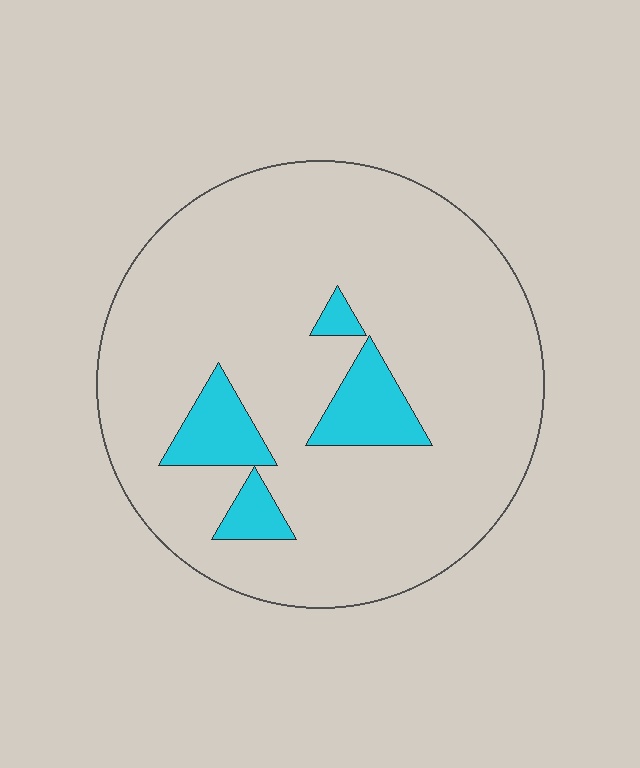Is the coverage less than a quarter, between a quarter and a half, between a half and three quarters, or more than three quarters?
Less than a quarter.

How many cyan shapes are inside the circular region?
4.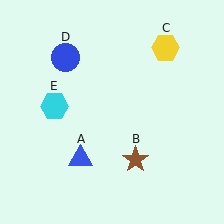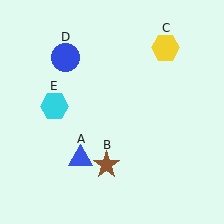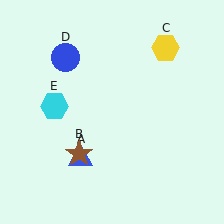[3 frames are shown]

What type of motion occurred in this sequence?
The brown star (object B) rotated clockwise around the center of the scene.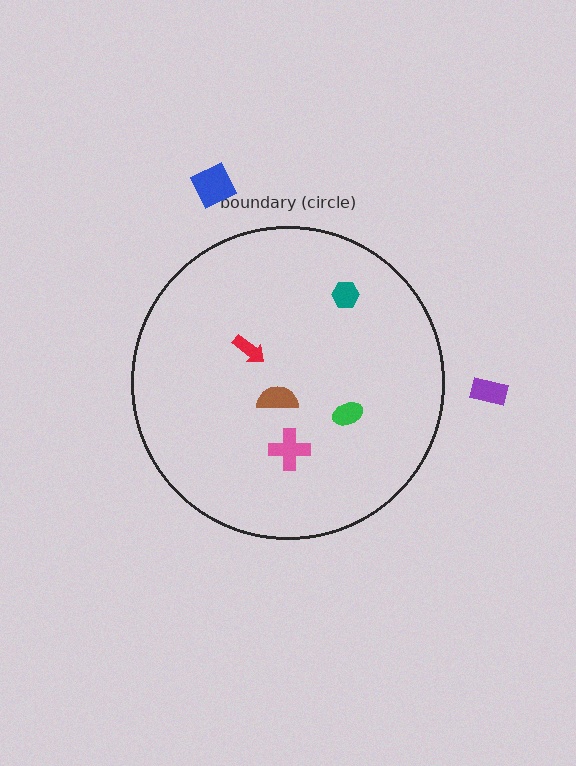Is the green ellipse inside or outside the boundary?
Inside.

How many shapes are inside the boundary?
5 inside, 2 outside.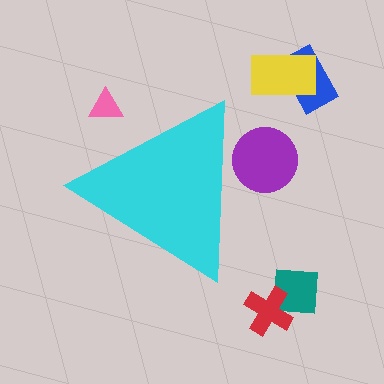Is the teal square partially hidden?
No, the teal square is fully visible.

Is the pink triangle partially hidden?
Yes, the pink triangle is partially hidden behind the cyan triangle.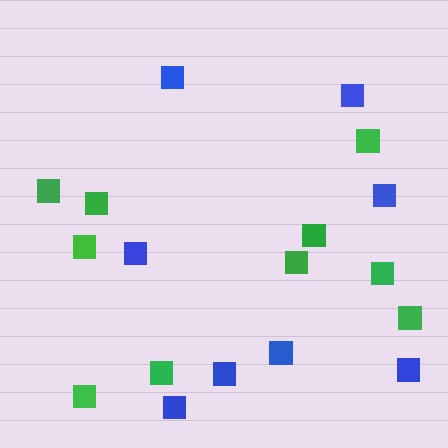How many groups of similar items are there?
There are 2 groups: one group of blue squares (8) and one group of green squares (10).